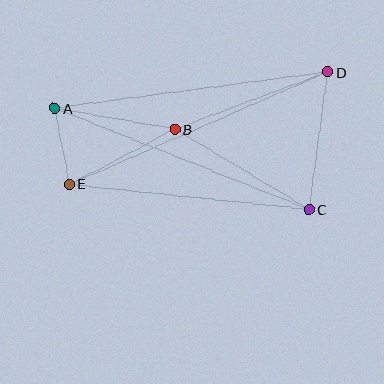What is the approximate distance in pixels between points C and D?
The distance between C and D is approximately 139 pixels.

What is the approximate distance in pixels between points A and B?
The distance between A and B is approximately 122 pixels.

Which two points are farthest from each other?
Points D and E are farthest from each other.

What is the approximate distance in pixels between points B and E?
The distance between B and E is approximately 119 pixels.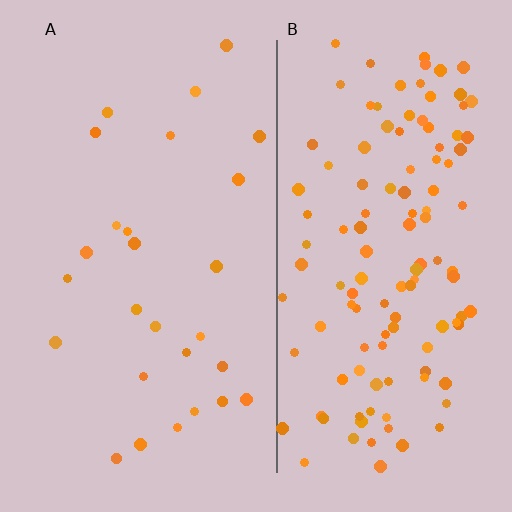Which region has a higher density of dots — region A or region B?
B (the right).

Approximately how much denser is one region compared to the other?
Approximately 4.4× — region B over region A.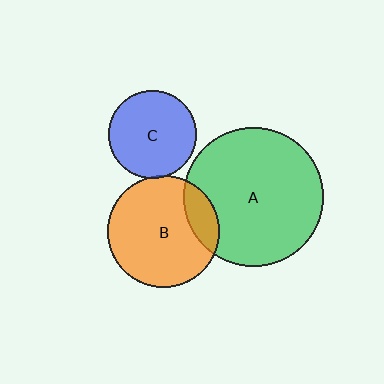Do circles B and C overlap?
Yes.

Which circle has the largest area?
Circle A (green).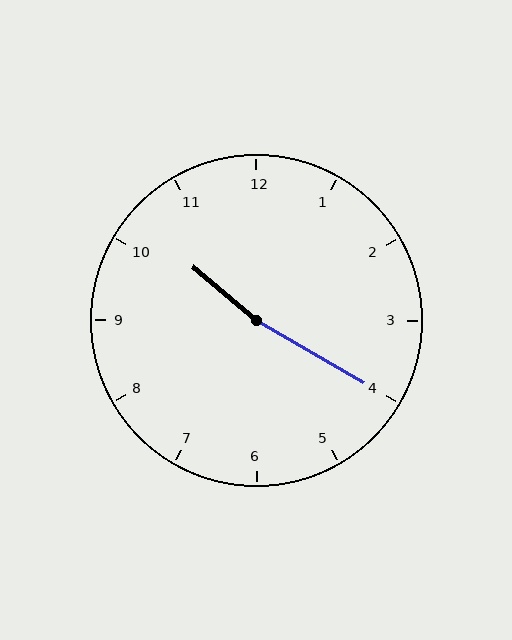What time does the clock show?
10:20.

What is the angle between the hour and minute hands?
Approximately 170 degrees.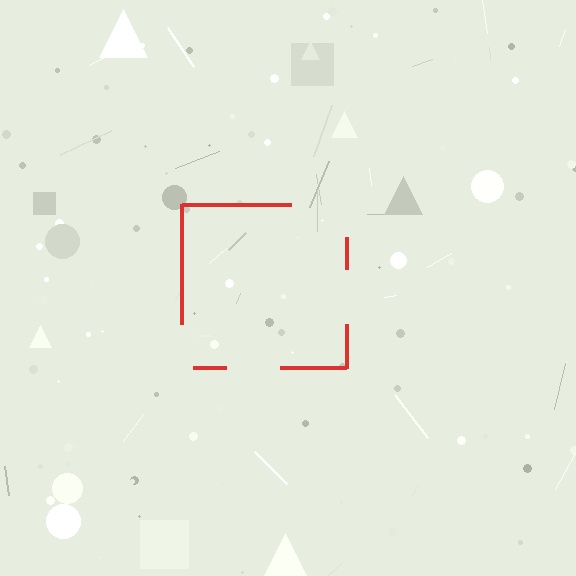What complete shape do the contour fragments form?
The contour fragments form a square.